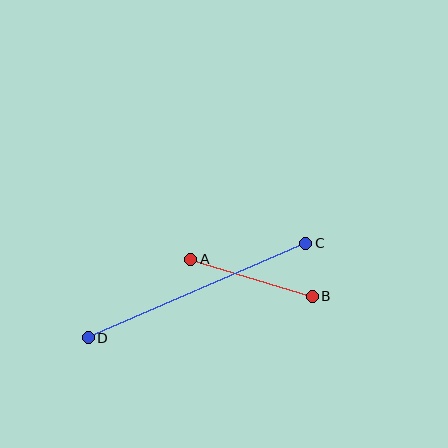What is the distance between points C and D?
The distance is approximately 237 pixels.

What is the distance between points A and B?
The distance is approximately 127 pixels.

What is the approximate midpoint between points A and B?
The midpoint is at approximately (251, 278) pixels.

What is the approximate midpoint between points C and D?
The midpoint is at approximately (197, 291) pixels.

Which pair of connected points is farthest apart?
Points C and D are farthest apart.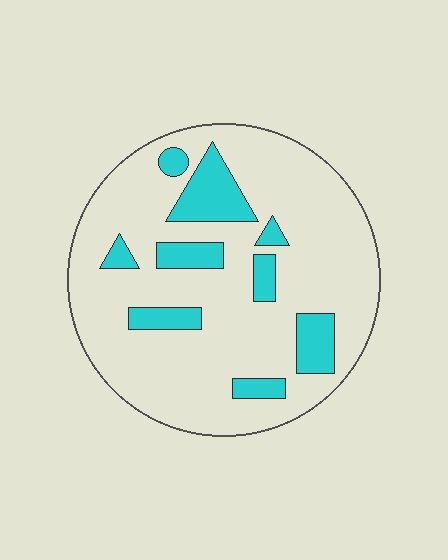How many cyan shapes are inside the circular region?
9.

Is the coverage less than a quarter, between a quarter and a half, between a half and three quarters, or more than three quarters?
Less than a quarter.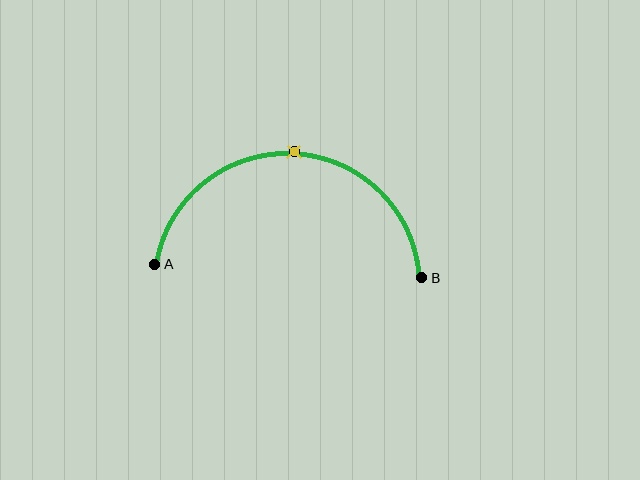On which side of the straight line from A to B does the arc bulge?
The arc bulges above the straight line connecting A and B.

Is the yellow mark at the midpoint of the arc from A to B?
Yes. The yellow mark lies on the arc at equal arc-length from both A and B — it is the arc midpoint.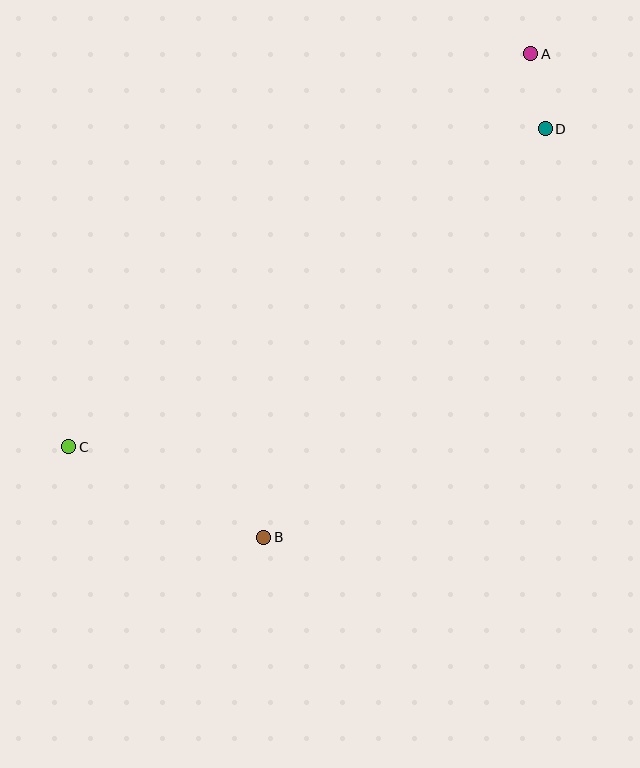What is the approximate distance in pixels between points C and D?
The distance between C and D is approximately 573 pixels.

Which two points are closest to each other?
Points A and D are closest to each other.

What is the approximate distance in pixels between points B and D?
The distance between B and D is approximately 496 pixels.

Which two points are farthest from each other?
Points A and C are farthest from each other.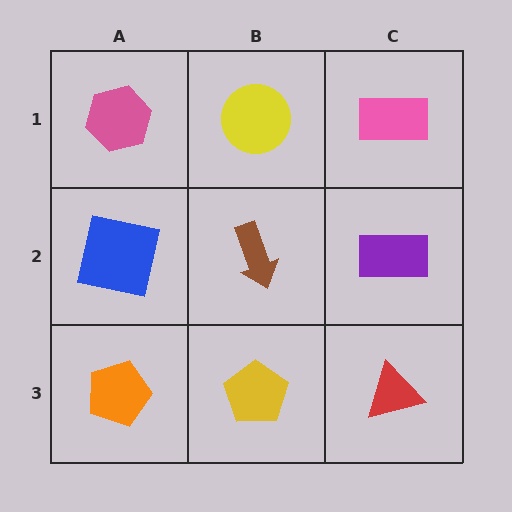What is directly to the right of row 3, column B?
A red triangle.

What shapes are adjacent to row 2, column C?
A pink rectangle (row 1, column C), a red triangle (row 3, column C), a brown arrow (row 2, column B).